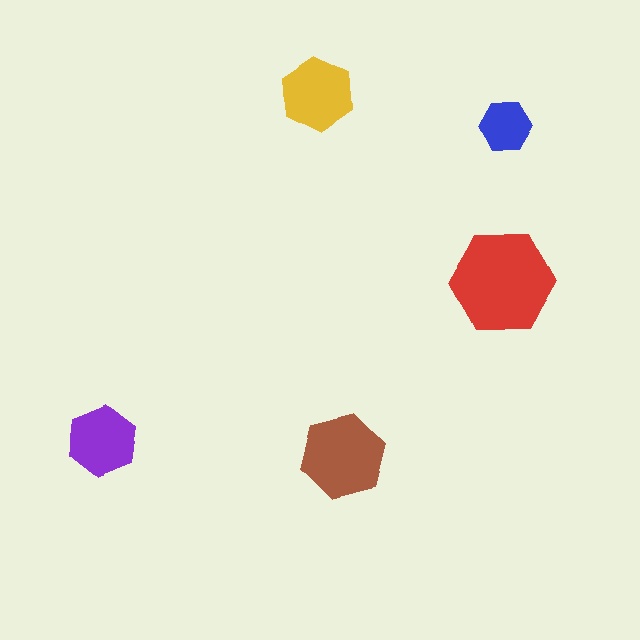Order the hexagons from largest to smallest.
the red one, the brown one, the yellow one, the purple one, the blue one.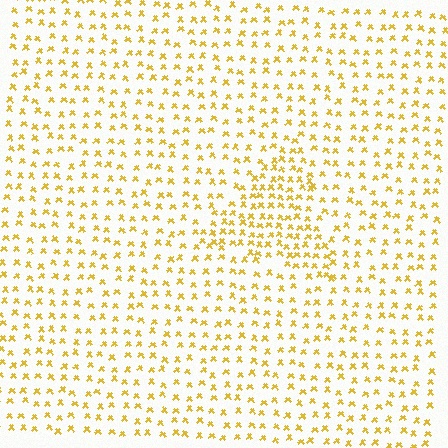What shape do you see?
I see a triangle.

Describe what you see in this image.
The image contains small yellow elements arranged at two different densities. A triangle-shaped region is visible where the elements are more densely packed than the surrounding area.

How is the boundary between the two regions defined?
The boundary is defined by a change in element density (approximately 1.8x ratio). All elements are the same color, size, and shape.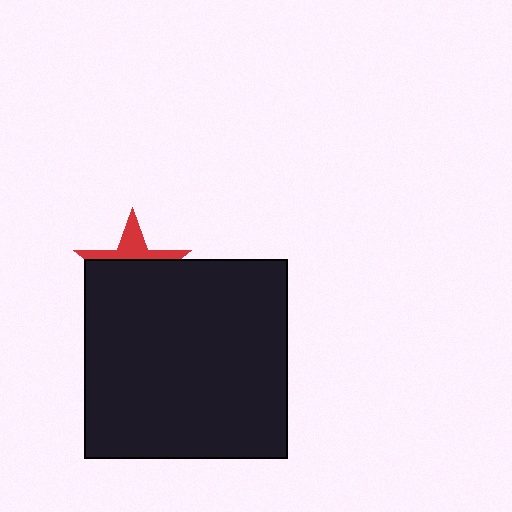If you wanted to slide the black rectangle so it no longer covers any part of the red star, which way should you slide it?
Slide it down — that is the most direct way to separate the two shapes.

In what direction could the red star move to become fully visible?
The red star could move up. That would shift it out from behind the black rectangle entirely.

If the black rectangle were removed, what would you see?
You would see the complete red star.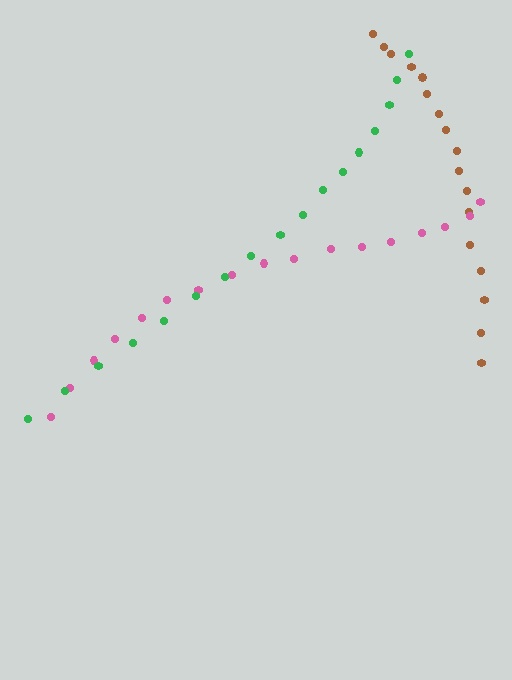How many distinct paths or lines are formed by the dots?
There are 3 distinct paths.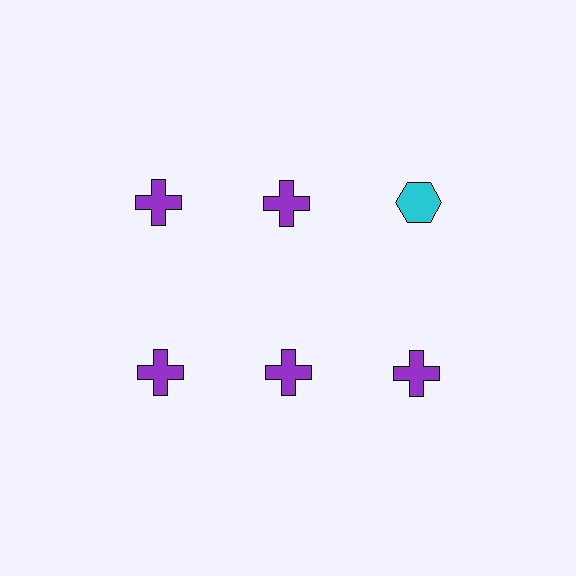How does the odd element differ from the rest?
It differs in both color (cyan instead of purple) and shape (hexagon instead of cross).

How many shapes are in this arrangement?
There are 6 shapes arranged in a grid pattern.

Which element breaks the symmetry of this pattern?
The cyan hexagon in the top row, center column breaks the symmetry. All other shapes are purple crosses.